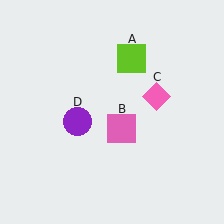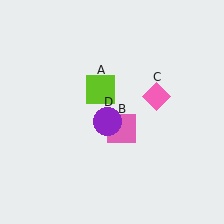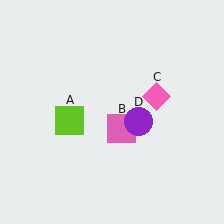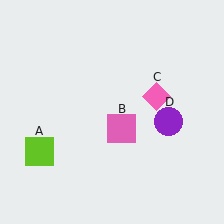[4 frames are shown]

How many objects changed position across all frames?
2 objects changed position: lime square (object A), purple circle (object D).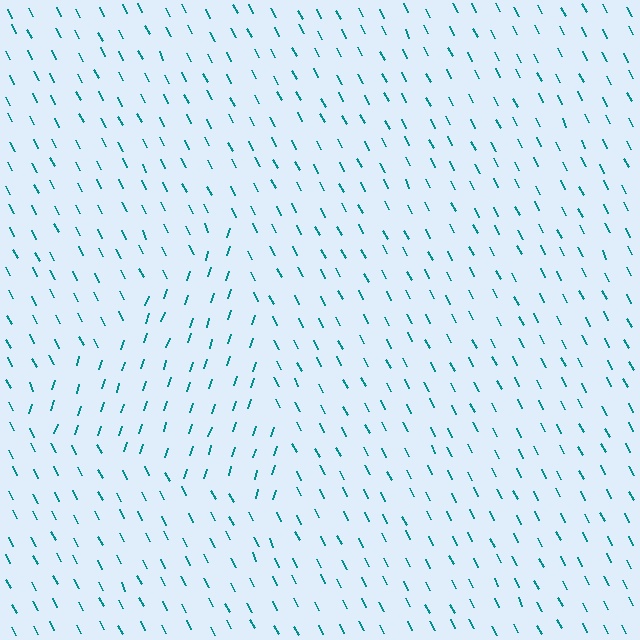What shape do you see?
I see a triangle.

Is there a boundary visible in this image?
Yes, there is a texture boundary formed by a change in line orientation.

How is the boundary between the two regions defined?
The boundary is defined purely by a change in line orientation (approximately 45 degrees difference). All lines are the same color and thickness.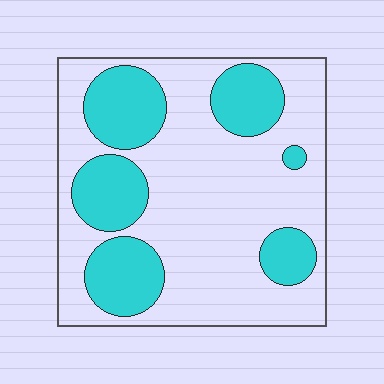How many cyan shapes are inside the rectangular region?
6.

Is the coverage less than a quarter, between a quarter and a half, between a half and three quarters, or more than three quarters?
Between a quarter and a half.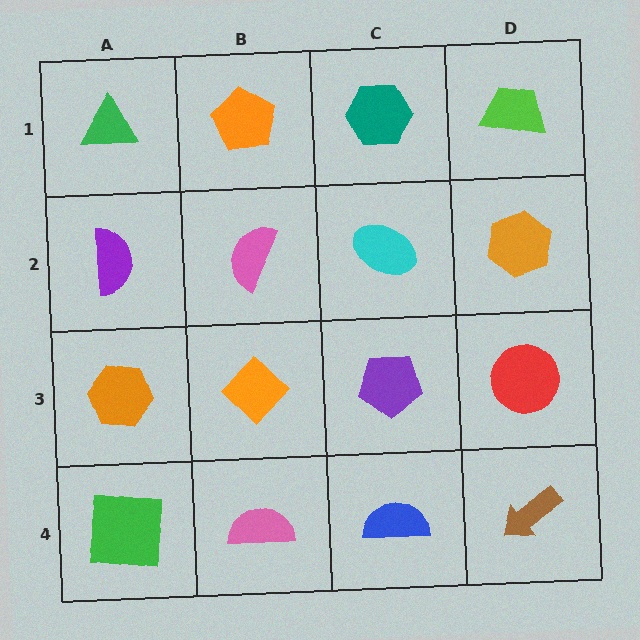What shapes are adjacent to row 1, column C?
A cyan ellipse (row 2, column C), an orange pentagon (row 1, column B), a lime trapezoid (row 1, column D).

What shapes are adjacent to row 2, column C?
A teal hexagon (row 1, column C), a purple pentagon (row 3, column C), a pink semicircle (row 2, column B), an orange hexagon (row 2, column D).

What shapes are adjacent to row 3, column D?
An orange hexagon (row 2, column D), a brown arrow (row 4, column D), a purple pentagon (row 3, column C).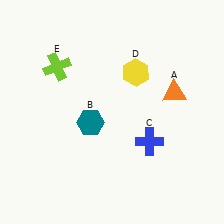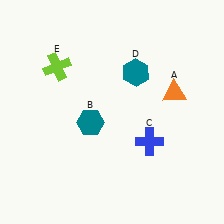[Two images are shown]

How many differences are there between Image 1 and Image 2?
There is 1 difference between the two images.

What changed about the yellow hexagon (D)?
In Image 1, D is yellow. In Image 2, it changed to teal.